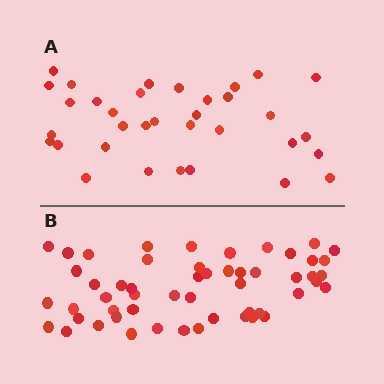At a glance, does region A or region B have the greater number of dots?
Region B (the bottom region) has more dots.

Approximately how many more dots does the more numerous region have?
Region B has approximately 20 more dots than region A.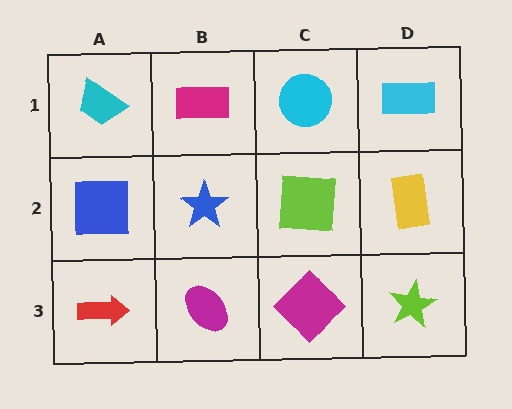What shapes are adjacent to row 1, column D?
A yellow rectangle (row 2, column D), a cyan circle (row 1, column C).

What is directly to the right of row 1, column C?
A cyan rectangle.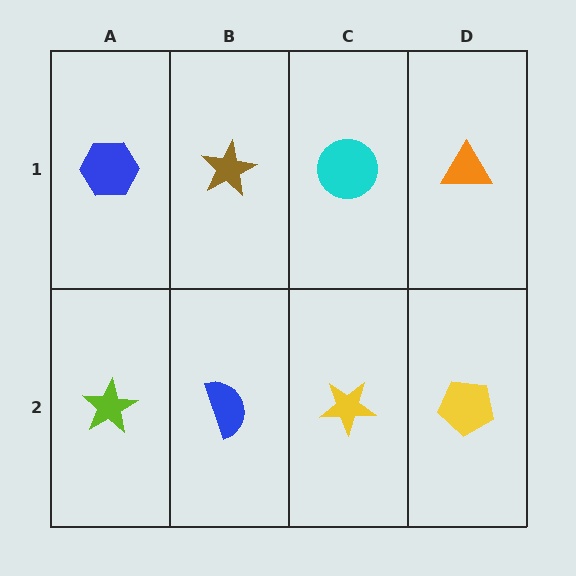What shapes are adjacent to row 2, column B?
A brown star (row 1, column B), a lime star (row 2, column A), a yellow star (row 2, column C).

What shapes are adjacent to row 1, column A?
A lime star (row 2, column A), a brown star (row 1, column B).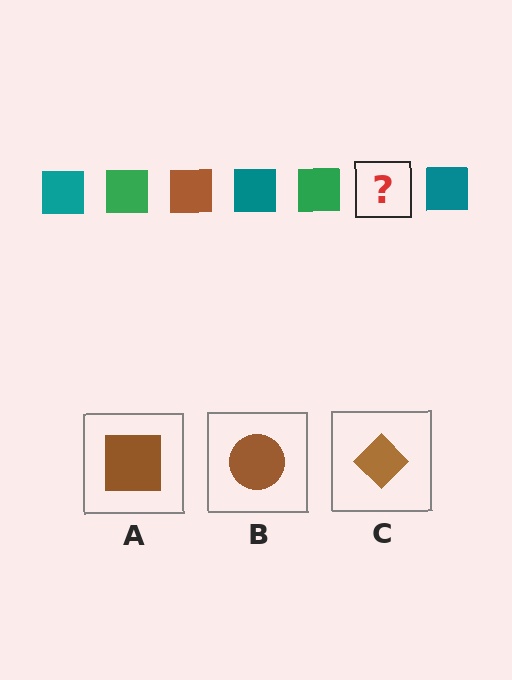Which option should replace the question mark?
Option A.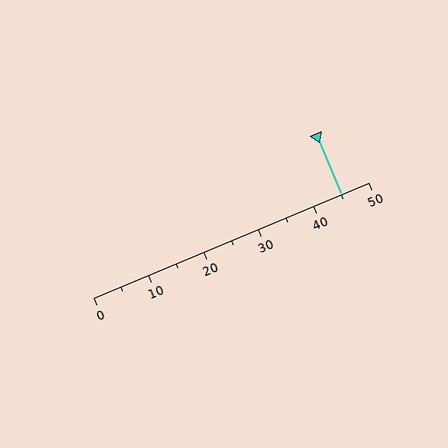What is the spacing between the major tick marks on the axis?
The major ticks are spaced 10 apart.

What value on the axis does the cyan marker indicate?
The marker indicates approximately 45.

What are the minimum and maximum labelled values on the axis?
The axis runs from 0 to 50.